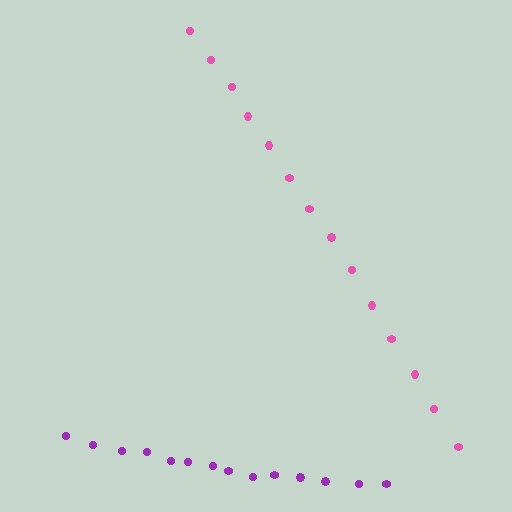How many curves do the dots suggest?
There are 2 distinct paths.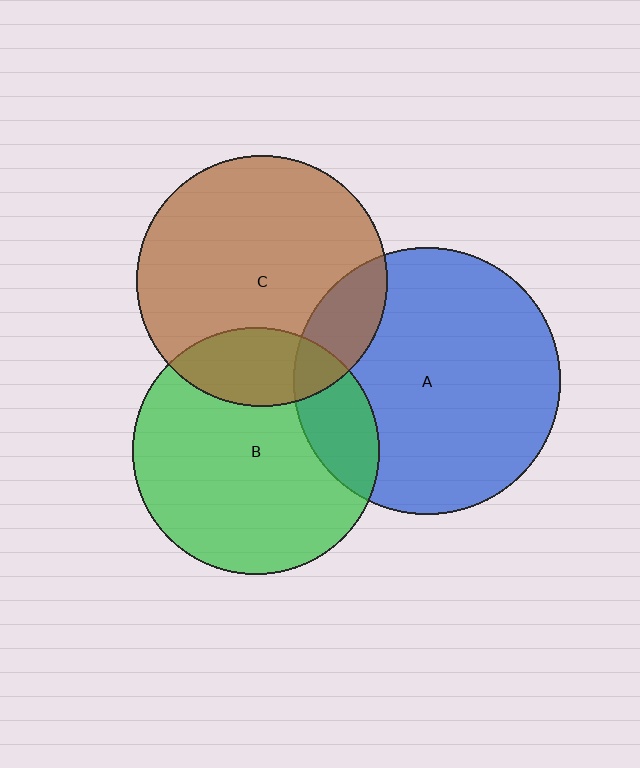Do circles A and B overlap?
Yes.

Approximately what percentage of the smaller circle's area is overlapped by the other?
Approximately 20%.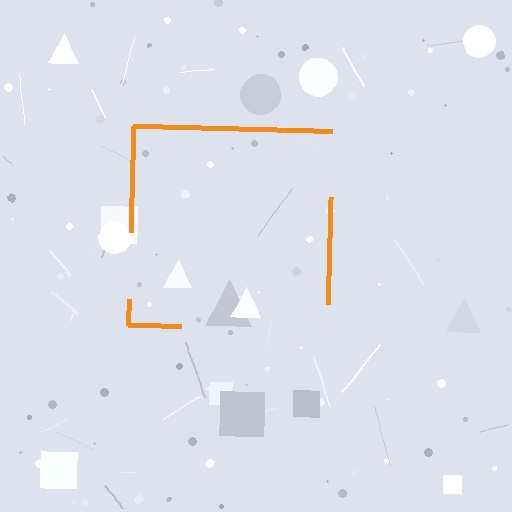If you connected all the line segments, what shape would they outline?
They would outline a square.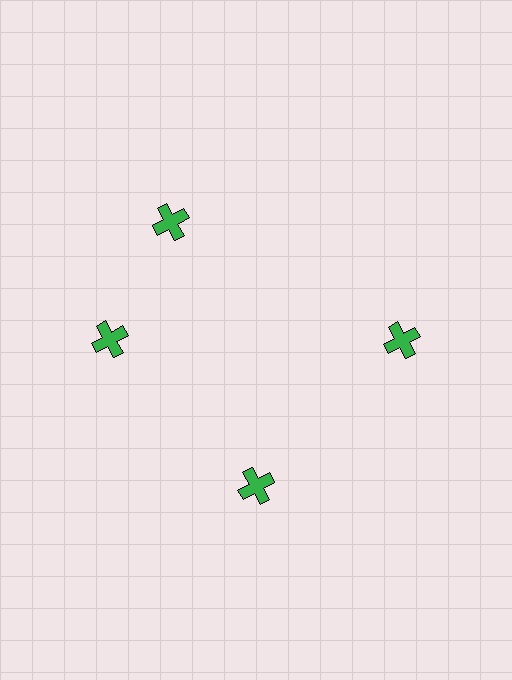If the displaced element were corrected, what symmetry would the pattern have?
It would have 4-fold rotational symmetry — the pattern would map onto itself every 90 degrees.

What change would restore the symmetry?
The symmetry would be restored by rotating it back into even spacing with its neighbors so that all 4 crosses sit at equal angles and equal distance from the center.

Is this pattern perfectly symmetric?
No. The 4 green crosses are arranged in a ring, but one element near the 12 o'clock position is rotated out of alignment along the ring, breaking the 4-fold rotational symmetry.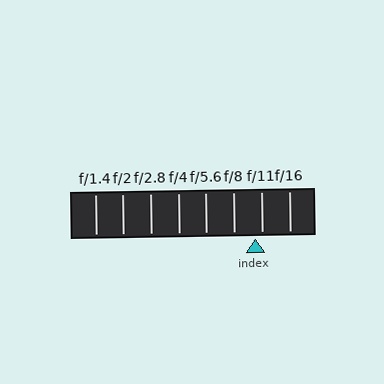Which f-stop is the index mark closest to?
The index mark is closest to f/11.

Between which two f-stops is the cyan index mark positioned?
The index mark is between f/8 and f/11.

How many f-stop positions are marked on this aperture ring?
There are 8 f-stop positions marked.